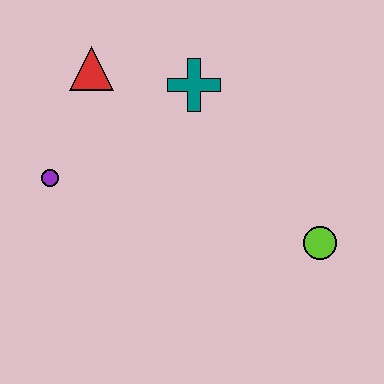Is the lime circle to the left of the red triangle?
No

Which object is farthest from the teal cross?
The lime circle is farthest from the teal cross.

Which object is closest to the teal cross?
The red triangle is closest to the teal cross.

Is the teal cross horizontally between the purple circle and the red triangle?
No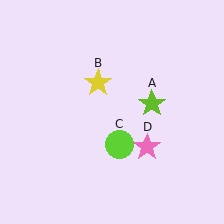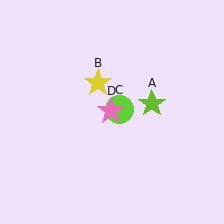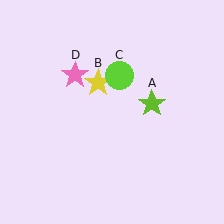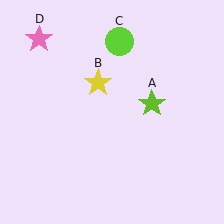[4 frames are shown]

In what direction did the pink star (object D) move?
The pink star (object D) moved up and to the left.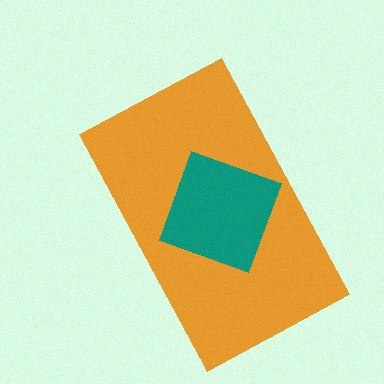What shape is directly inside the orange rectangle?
The teal diamond.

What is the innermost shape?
The teal diamond.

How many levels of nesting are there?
2.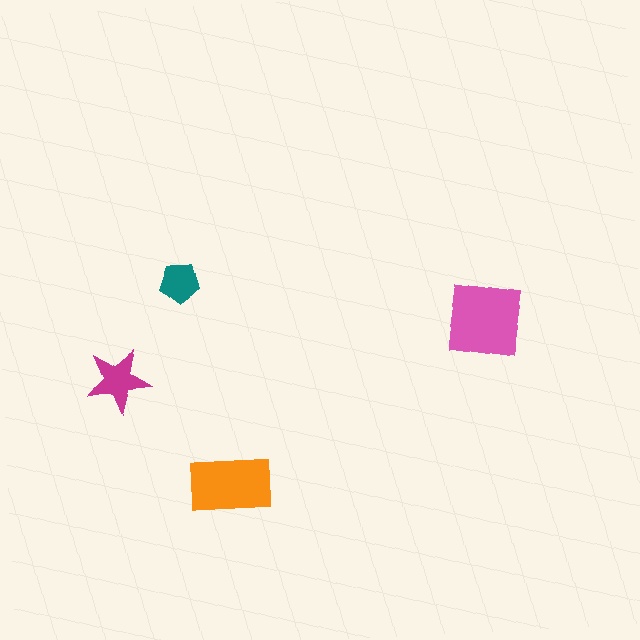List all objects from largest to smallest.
The pink square, the orange rectangle, the magenta star, the teal pentagon.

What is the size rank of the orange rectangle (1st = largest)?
2nd.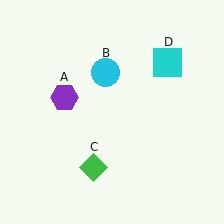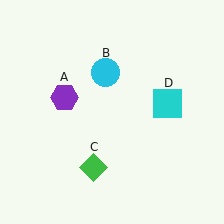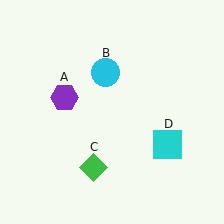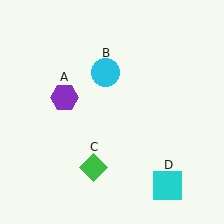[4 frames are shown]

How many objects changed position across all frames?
1 object changed position: cyan square (object D).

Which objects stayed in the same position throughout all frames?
Purple hexagon (object A) and cyan circle (object B) and green diamond (object C) remained stationary.